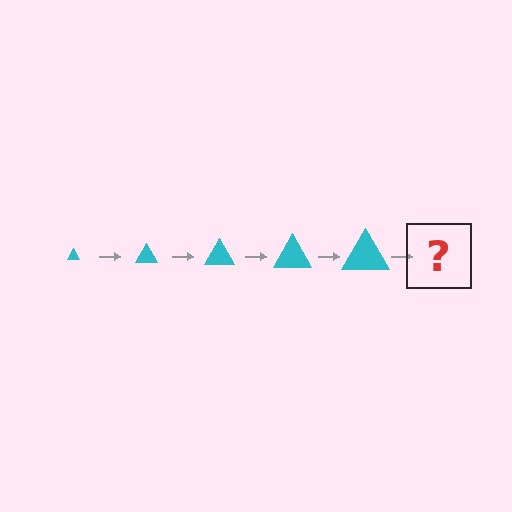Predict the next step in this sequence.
The next step is a cyan triangle, larger than the previous one.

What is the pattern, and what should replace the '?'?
The pattern is that the triangle gets progressively larger each step. The '?' should be a cyan triangle, larger than the previous one.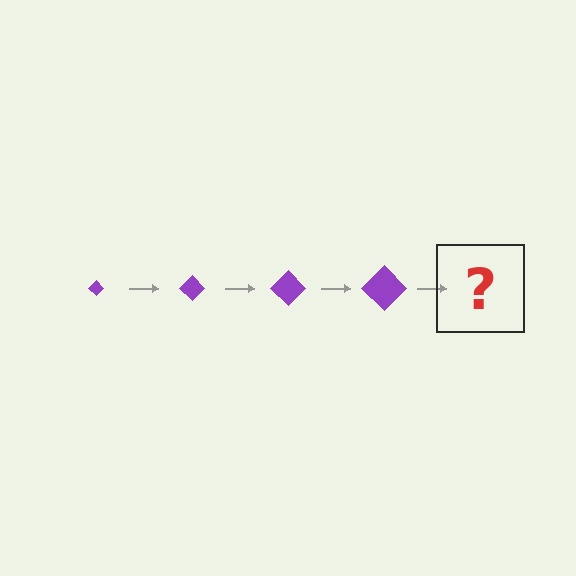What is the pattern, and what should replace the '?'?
The pattern is that the diamond gets progressively larger each step. The '?' should be a purple diamond, larger than the previous one.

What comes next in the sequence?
The next element should be a purple diamond, larger than the previous one.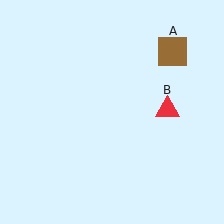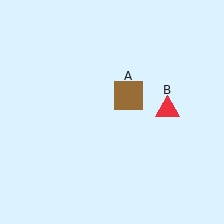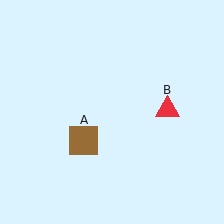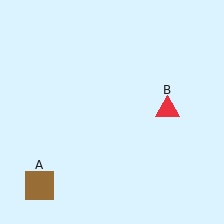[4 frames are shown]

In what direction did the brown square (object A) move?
The brown square (object A) moved down and to the left.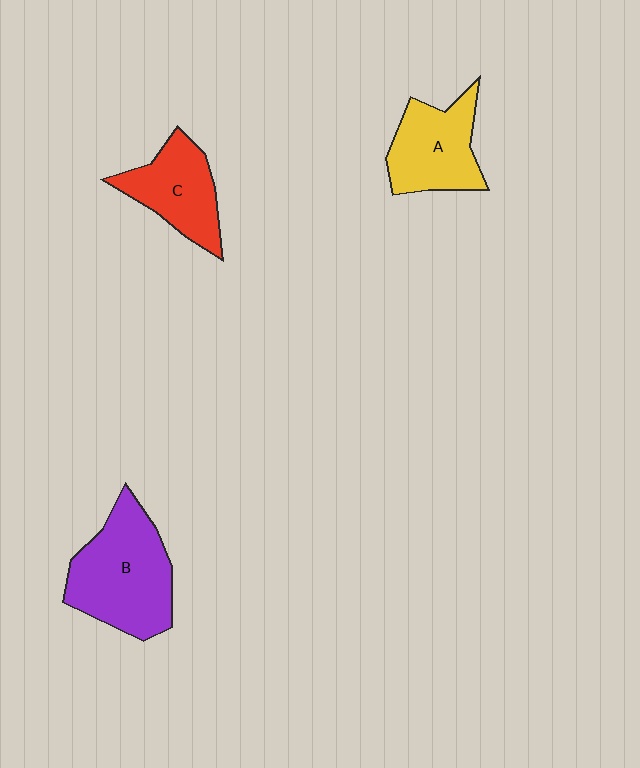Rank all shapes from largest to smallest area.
From largest to smallest: B (purple), A (yellow), C (red).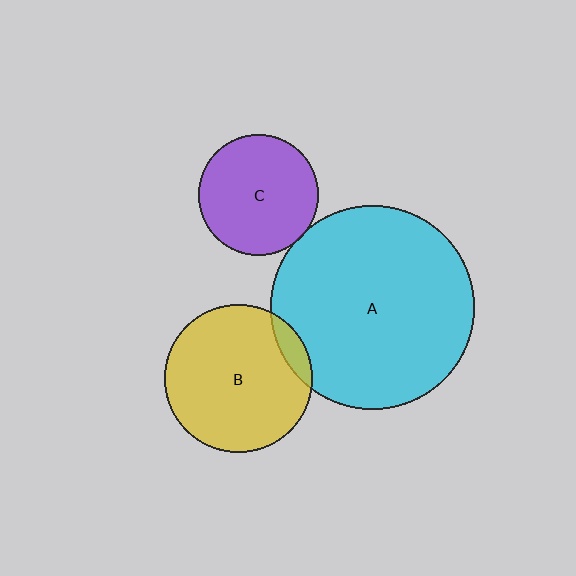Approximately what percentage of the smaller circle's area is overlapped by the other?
Approximately 5%.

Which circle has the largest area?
Circle A (cyan).